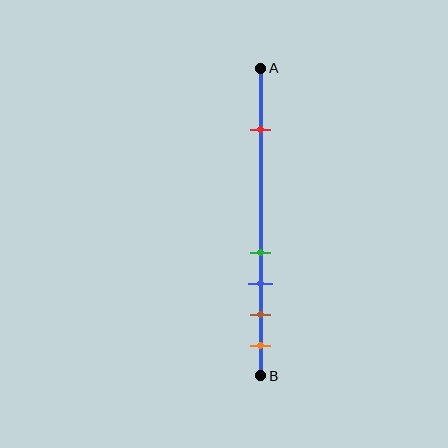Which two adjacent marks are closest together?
The green and blue marks are the closest adjacent pair.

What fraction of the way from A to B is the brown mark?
The brown mark is approximately 80% (0.8) of the way from A to B.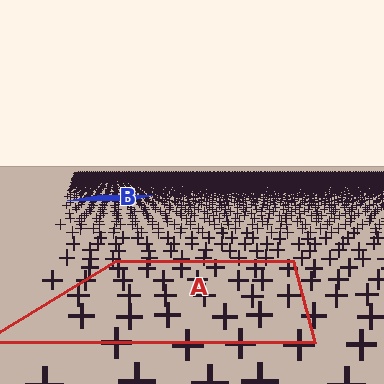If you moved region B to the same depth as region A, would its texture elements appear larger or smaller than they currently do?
They would appear larger. At a closer depth, the same texture elements are projected at a bigger on-screen size.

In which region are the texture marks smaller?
The texture marks are smaller in region B, because it is farther away.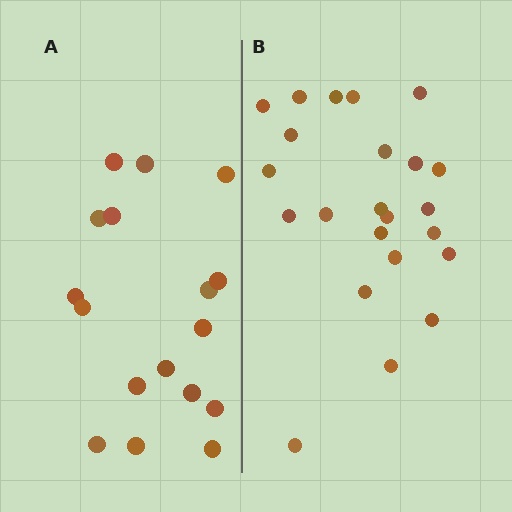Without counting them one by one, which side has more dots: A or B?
Region B (the right region) has more dots.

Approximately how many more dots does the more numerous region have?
Region B has about 6 more dots than region A.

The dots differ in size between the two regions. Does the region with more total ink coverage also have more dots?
No. Region A has more total ink coverage because its dots are larger, but region B actually contains more individual dots. Total area can be misleading — the number of items is what matters here.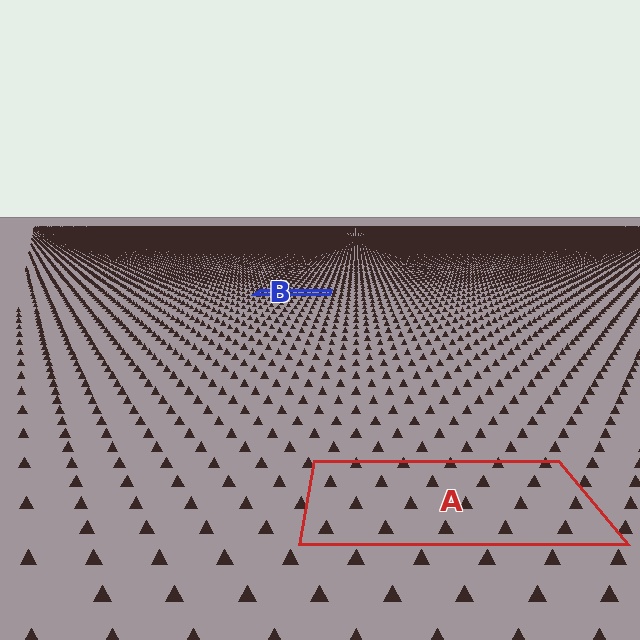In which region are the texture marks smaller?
The texture marks are smaller in region B, because it is farther away.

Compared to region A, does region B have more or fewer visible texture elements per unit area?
Region B has more texture elements per unit area — they are packed more densely because it is farther away.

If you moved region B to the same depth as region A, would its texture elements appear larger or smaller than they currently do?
They would appear larger. At a closer depth, the same texture elements are projected at a bigger on-screen size.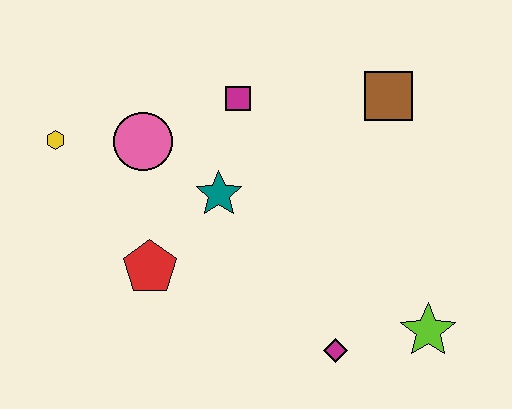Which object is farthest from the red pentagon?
The brown square is farthest from the red pentagon.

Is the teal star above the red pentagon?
Yes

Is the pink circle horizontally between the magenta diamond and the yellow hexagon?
Yes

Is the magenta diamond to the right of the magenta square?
Yes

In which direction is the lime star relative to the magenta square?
The lime star is below the magenta square.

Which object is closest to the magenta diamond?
The lime star is closest to the magenta diamond.